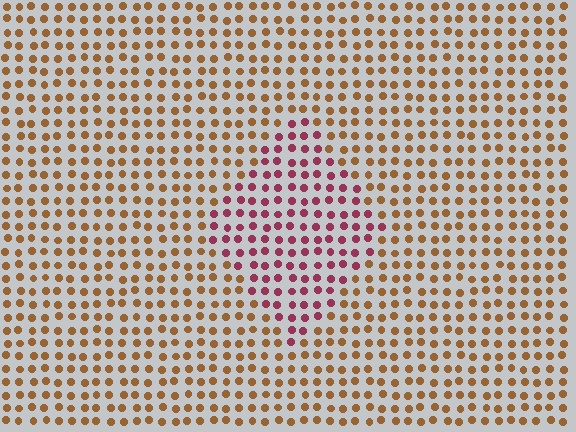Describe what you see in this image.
The image is filled with small brown elements in a uniform arrangement. A diamond-shaped region is visible where the elements are tinted to a slightly different hue, forming a subtle color boundary.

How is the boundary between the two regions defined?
The boundary is defined purely by a slight shift in hue (about 50 degrees). Spacing, size, and orientation are identical on both sides.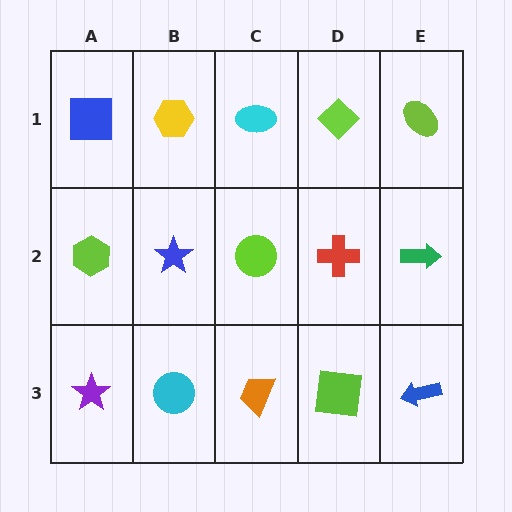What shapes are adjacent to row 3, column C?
A lime circle (row 2, column C), a cyan circle (row 3, column B), a lime square (row 3, column D).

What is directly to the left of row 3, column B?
A purple star.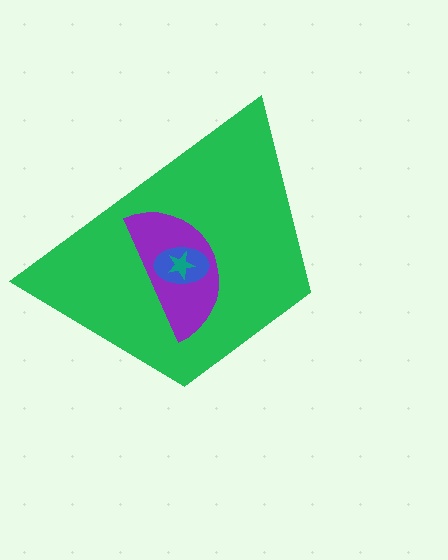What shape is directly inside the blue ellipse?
The teal star.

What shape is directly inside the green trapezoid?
The purple semicircle.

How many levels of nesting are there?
4.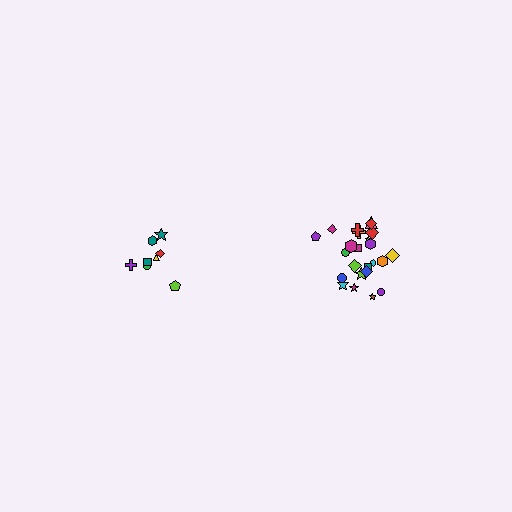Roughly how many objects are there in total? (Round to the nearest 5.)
Roughly 35 objects in total.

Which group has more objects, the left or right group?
The right group.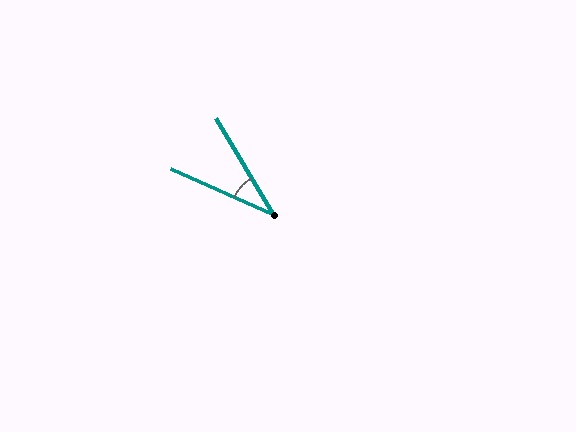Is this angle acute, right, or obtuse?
It is acute.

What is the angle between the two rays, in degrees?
Approximately 35 degrees.